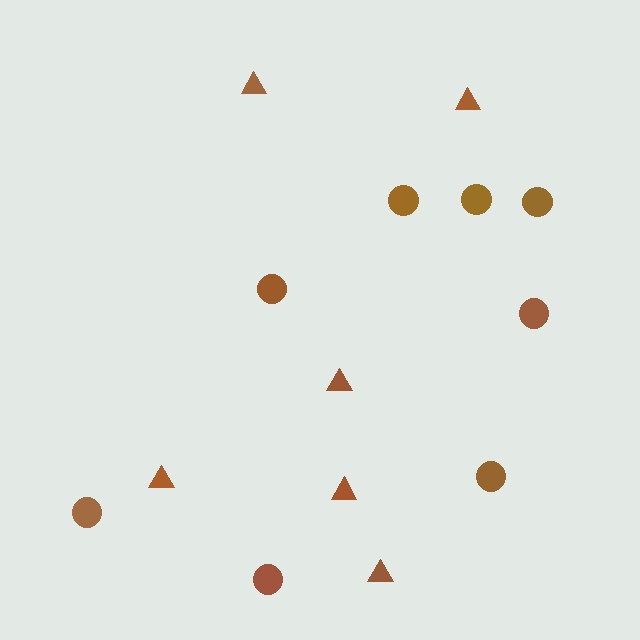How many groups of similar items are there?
There are 2 groups: one group of triangles (6) and one group of circles (8).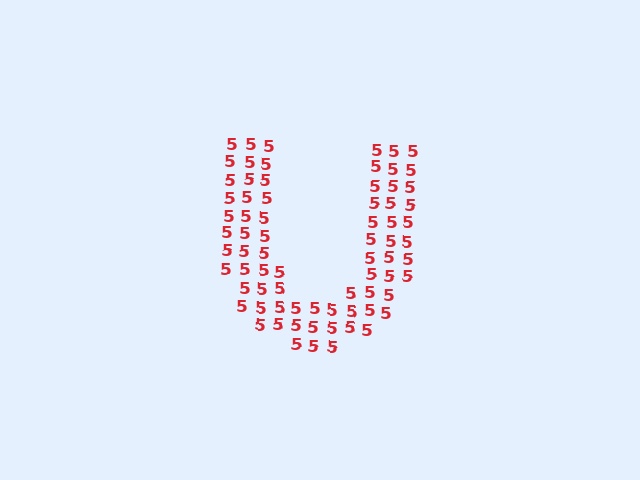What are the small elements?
The small elements are digit 5's.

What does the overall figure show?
The overall figure shows the letter U.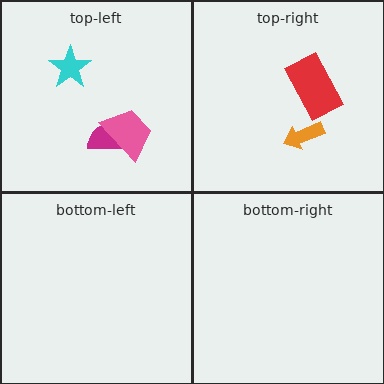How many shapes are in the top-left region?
3.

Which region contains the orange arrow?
The top-right region.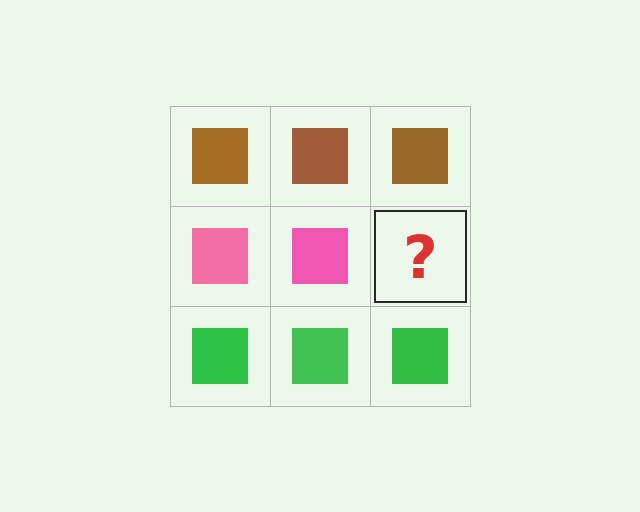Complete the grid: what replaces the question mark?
The question mark should be replaced with a pink square.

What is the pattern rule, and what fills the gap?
The rule is that each row has a consistent color. The gap should be filled with a pink square.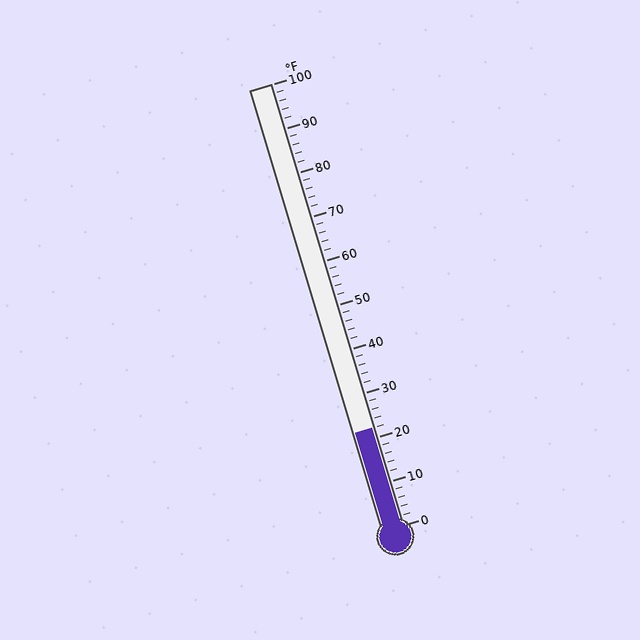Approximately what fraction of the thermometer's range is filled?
The thermometer is filled to approximately 20% of its range.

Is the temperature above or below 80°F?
The temperature is below 80°F.